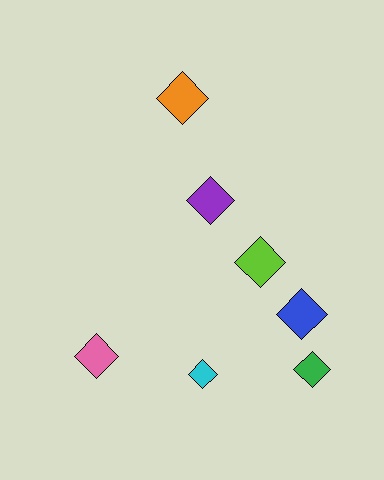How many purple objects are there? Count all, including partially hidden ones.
There is 1 purple object.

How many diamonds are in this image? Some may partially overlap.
There are 7 diamonds.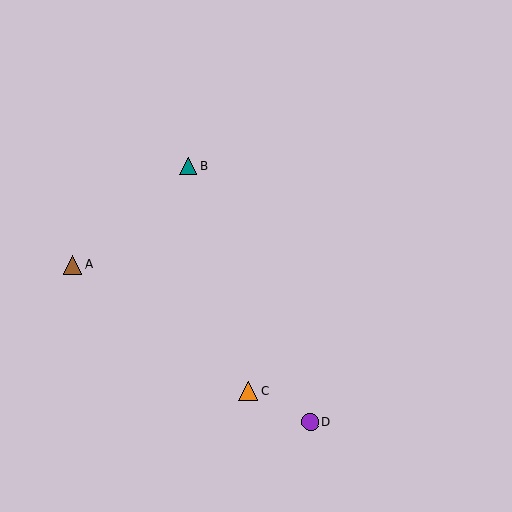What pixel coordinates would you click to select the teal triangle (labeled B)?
Click at (188, 166) to select the teal triangle B.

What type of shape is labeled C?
Shape C is an orange triangle.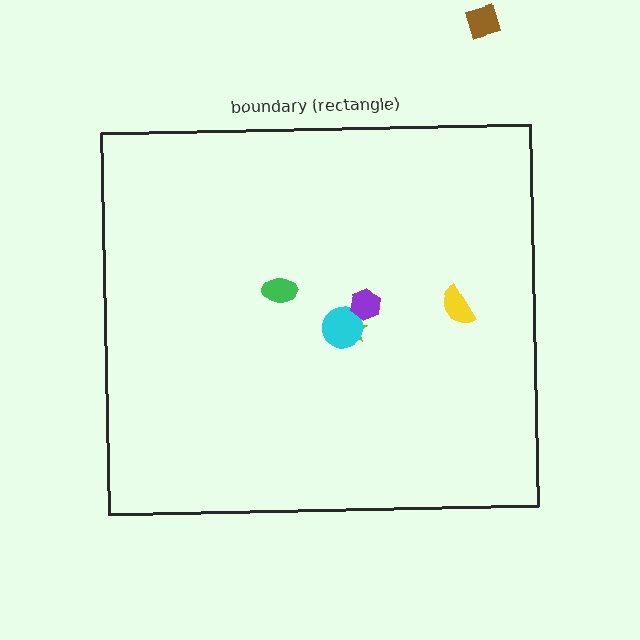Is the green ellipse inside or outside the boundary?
Inside.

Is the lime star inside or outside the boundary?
Inside.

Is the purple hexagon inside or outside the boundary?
Inside.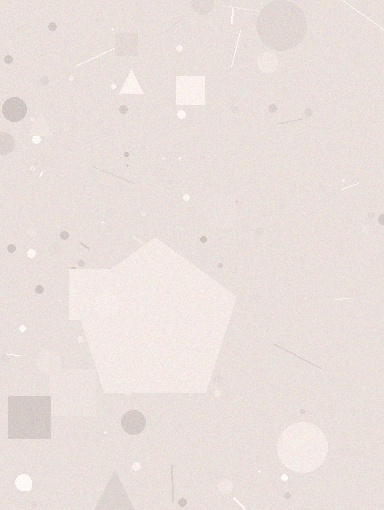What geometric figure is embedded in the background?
A pentagon is embedded in the background.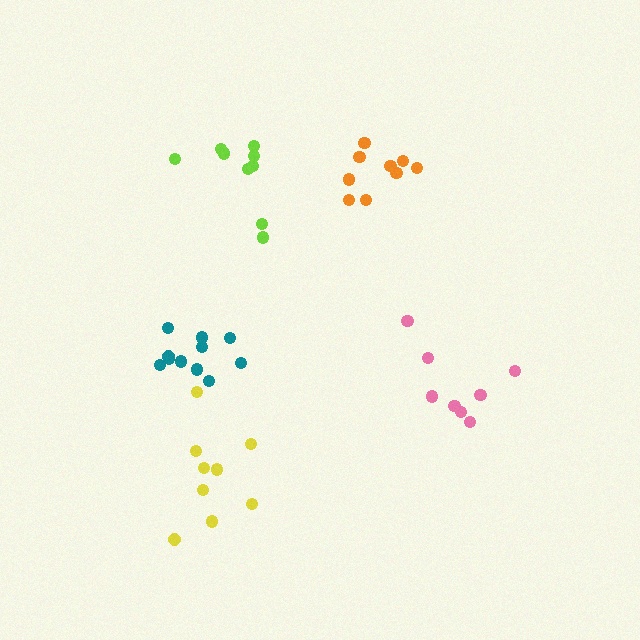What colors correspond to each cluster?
The clusters are colored: pink, yellow, teal, orange, lime.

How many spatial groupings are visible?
There are 5 spatial groupings.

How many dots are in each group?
Group 1: 8 dots, Group 2: 9 dots, Group 3: 11 dots, Group 4: 9 dots, Group 5: 9 dots (46 total).